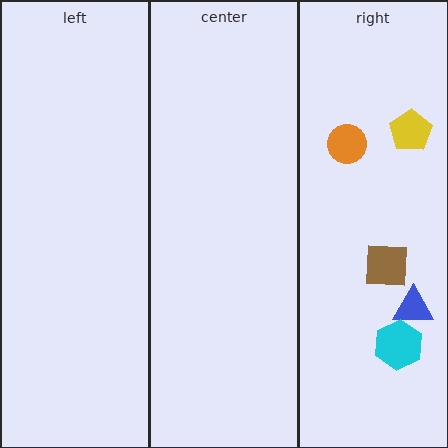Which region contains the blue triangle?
The right region.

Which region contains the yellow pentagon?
The right region.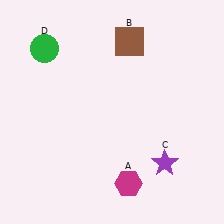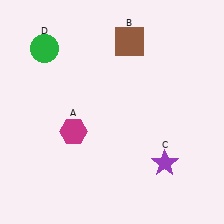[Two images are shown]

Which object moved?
The magenta hexagon (A) moved left.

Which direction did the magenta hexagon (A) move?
The magenta hexagon (A) moved left.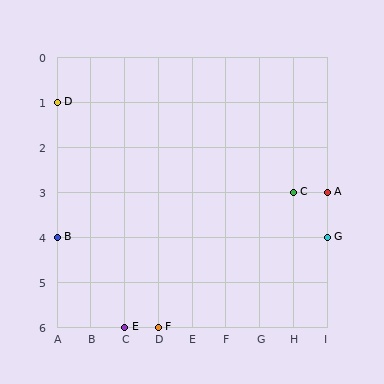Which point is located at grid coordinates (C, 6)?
Point E is at (C, 6).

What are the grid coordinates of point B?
Point B is at grid coordinates (A, 4).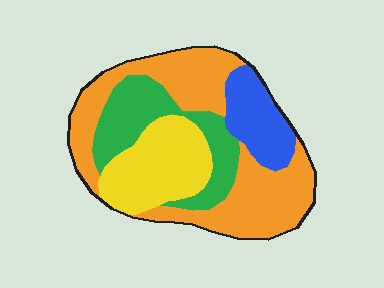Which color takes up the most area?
Orange, at roughly 45%.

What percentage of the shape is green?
Green takes up between a sixth and a third of the shape.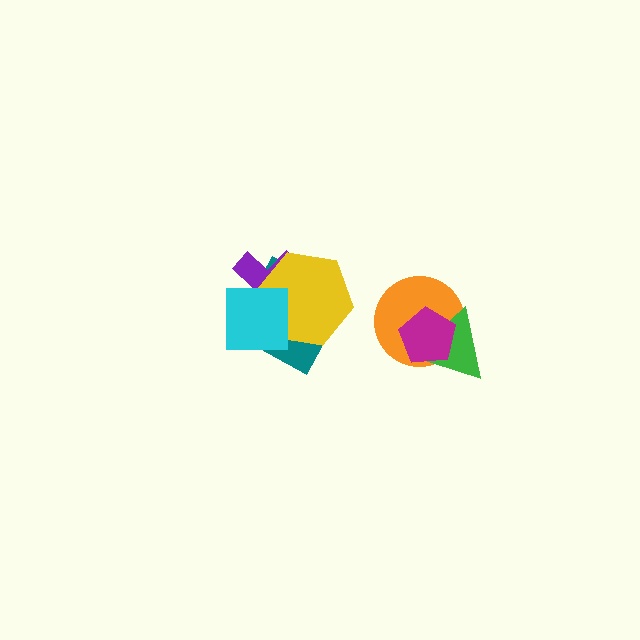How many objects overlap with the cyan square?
3 objects overlap with the cyan square.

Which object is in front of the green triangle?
The magenta pentagon is in front of the green triangle.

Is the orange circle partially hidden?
Yes, it is partially covered by another shape.